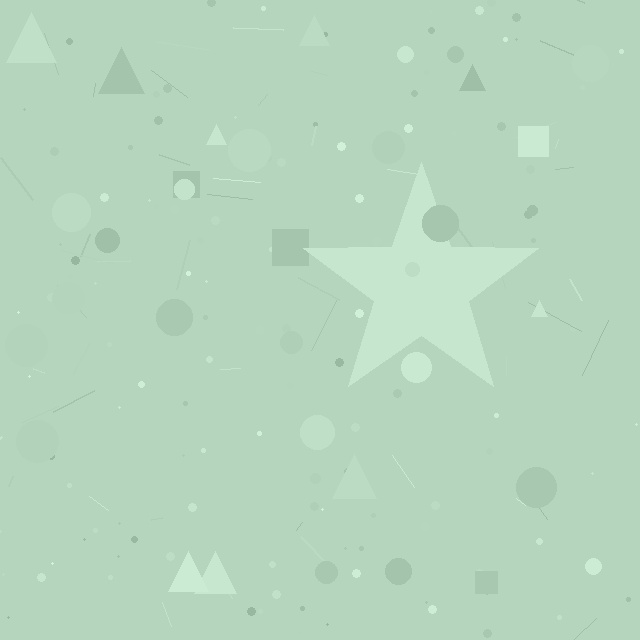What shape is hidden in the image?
A star is hidden in the image.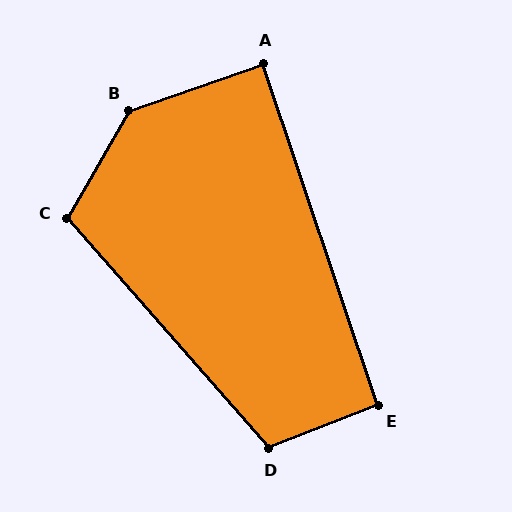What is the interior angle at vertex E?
Approximately 93 degrees (approximately right).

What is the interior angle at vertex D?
Approximately 110 degrees (obtuse).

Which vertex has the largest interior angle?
B, at approximately 139 degrees.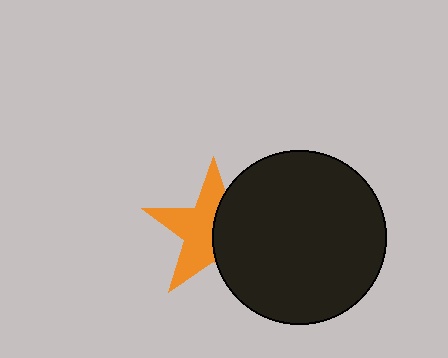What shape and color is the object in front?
The object in front is a black circle.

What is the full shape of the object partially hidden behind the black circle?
The partially hidden object is an orange star.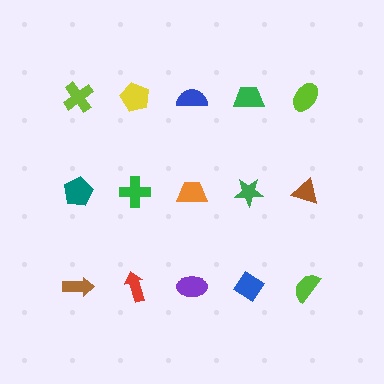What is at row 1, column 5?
A lime ellipse.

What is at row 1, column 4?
A green trapezoid.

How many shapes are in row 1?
5 shapes.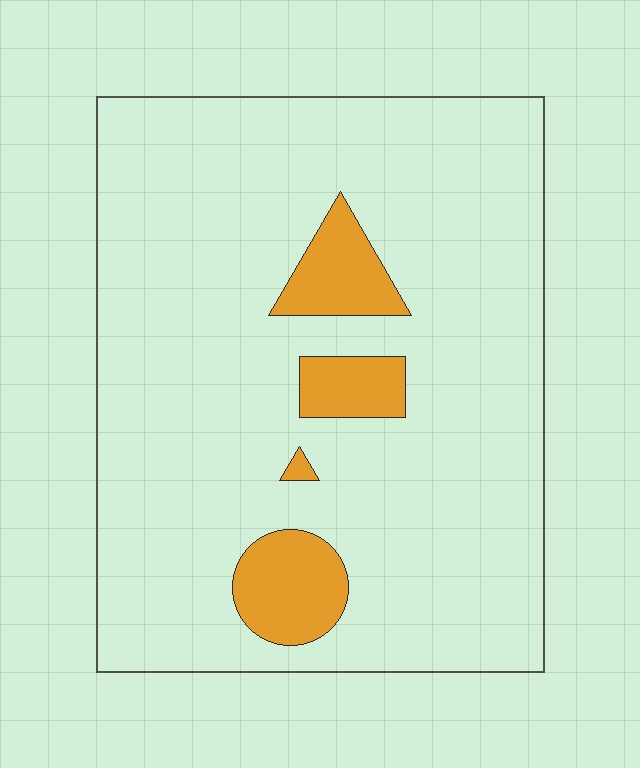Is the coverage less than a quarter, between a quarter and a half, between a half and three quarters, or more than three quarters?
Less than a quarter.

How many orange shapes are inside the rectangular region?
4.